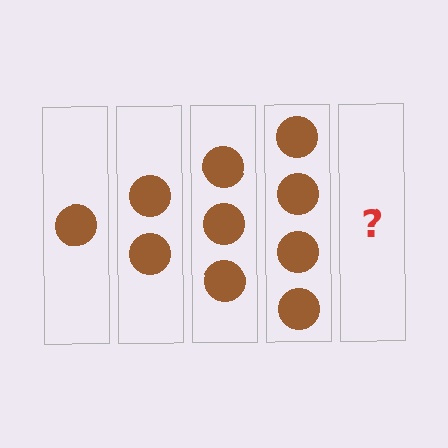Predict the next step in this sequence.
The next step is 5 circles.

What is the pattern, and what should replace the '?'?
The pattern is that each step adds one more circle. The '?' should be 5 circles.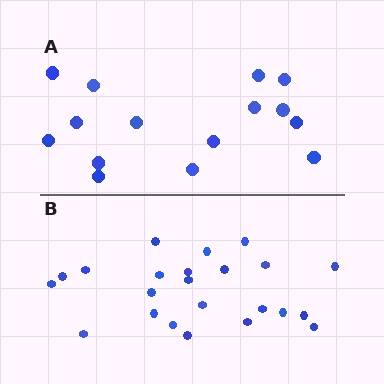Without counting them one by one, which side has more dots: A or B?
Region B (the bottom region) has more dots.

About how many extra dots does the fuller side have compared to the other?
Region B has roughly 8 or so more dots than region A.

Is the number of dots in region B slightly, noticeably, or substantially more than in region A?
Region B has substantially more. The ratio is roughly 1.5 to 1.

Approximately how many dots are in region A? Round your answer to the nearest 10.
About 20 dots. (The exact count is 15, which rounds to 20.)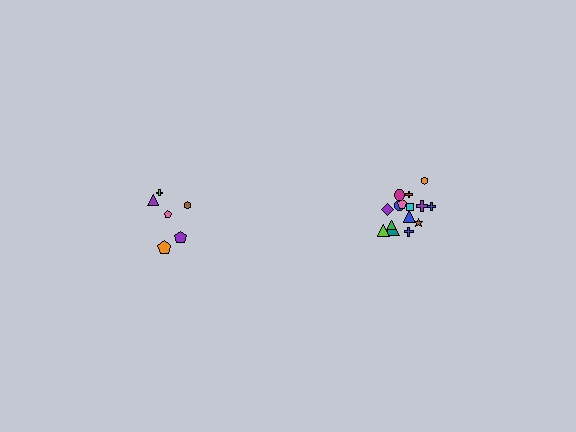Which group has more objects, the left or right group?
The right group.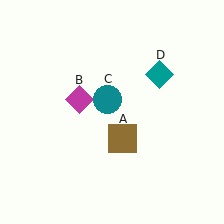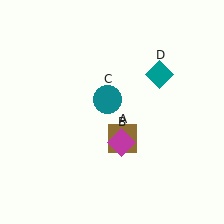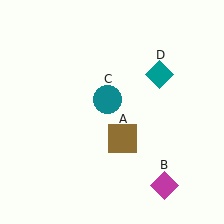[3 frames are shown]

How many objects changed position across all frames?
1 object changed position: magenta diamond (object B).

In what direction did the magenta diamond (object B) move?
The magenta diamond (object B) moved down and to the right.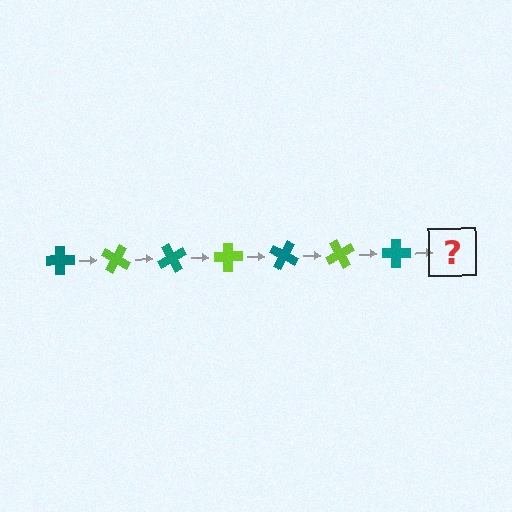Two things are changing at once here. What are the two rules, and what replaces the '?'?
The two rules are that it rotates 30 degrees each step and the color cycles through teal and lime. The '?' should be a lime cross, rotated 210 degrees from the start.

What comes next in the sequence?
The next element should be a lime cross, rotated 210 degrees from the start.